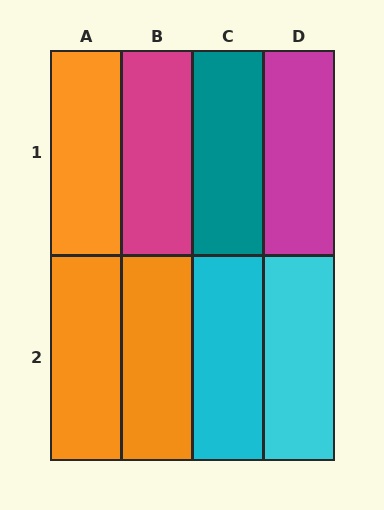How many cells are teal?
1 cell is teal.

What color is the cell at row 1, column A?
Orange.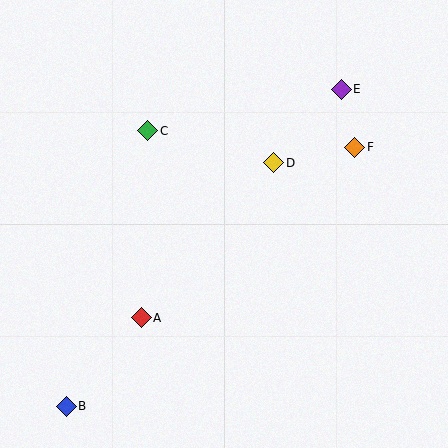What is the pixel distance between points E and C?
The distance between E and C is 198 pixels.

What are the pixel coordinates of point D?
Point D is at (274, 163).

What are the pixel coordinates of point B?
Point B is at (66, 406).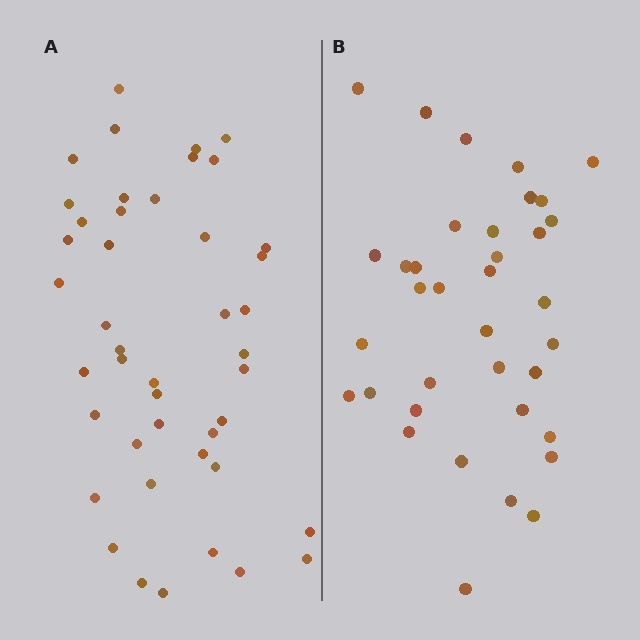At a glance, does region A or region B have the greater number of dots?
Region A (the left region) has more dots.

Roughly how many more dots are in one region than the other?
Region A has roughly 8 or so more dots than region B.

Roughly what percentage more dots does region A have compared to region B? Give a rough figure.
About 20% more.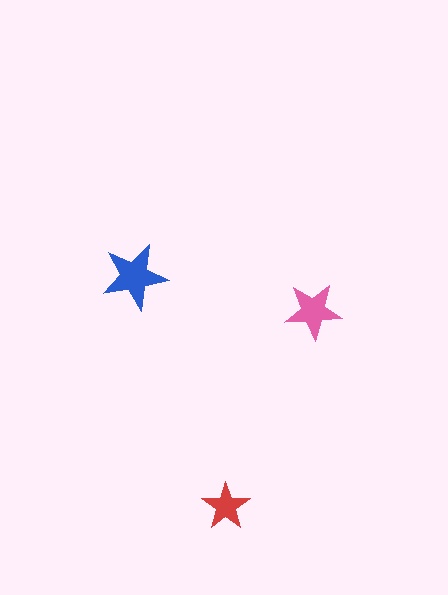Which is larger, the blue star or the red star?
The blue one.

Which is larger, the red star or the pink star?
The pink one.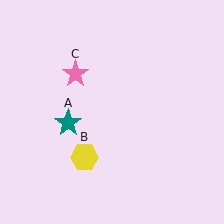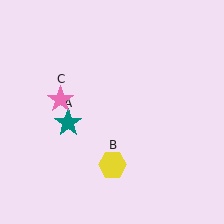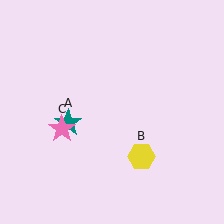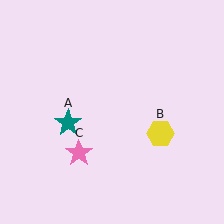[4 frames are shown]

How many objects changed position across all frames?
2 objects changed position: yellow hexagon (object B), pink star (object C).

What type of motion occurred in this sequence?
The yellow hexagon (object B), pink star (object C) rotated counterclockwise around the center of the scene.